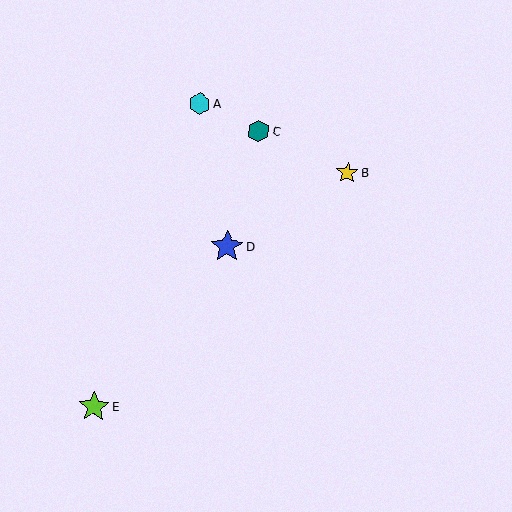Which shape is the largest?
The blue star (labeled D) is the largest.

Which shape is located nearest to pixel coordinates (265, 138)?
The teal hexagon (labeled C) at (258, 131) is nearest to that location.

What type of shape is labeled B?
Shape B is a yellow star.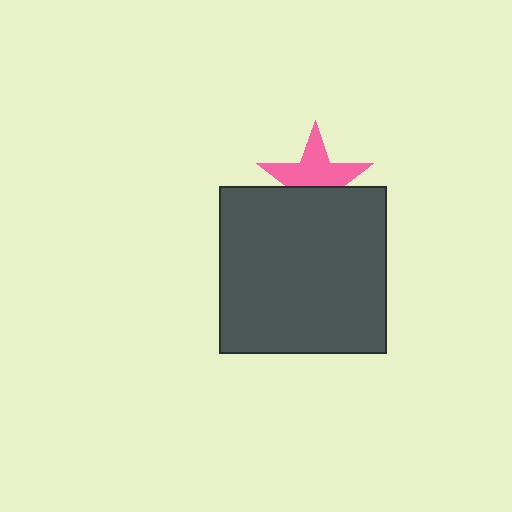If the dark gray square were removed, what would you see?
You would see the complete pink star.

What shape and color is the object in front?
The object in front is a dark gray square.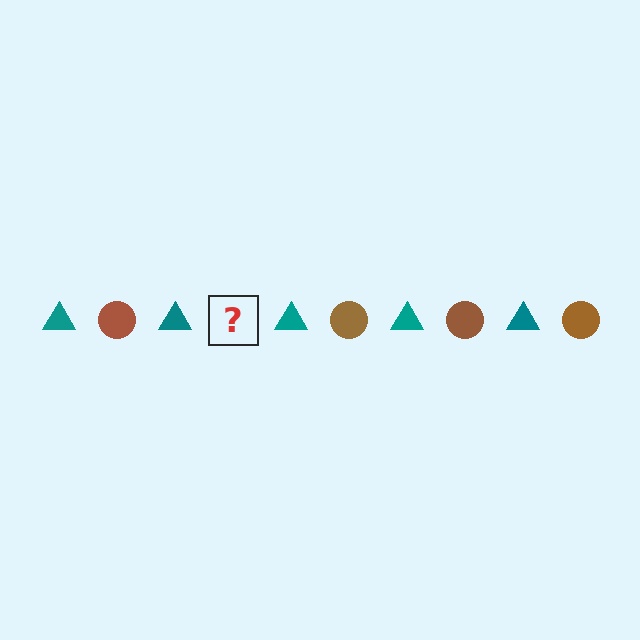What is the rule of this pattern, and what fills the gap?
The rule is that the pattern alternates between teal triangle and brown circle. The gap should be filled with a brown circle.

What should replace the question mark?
The question mark should be replaced with a brown circle.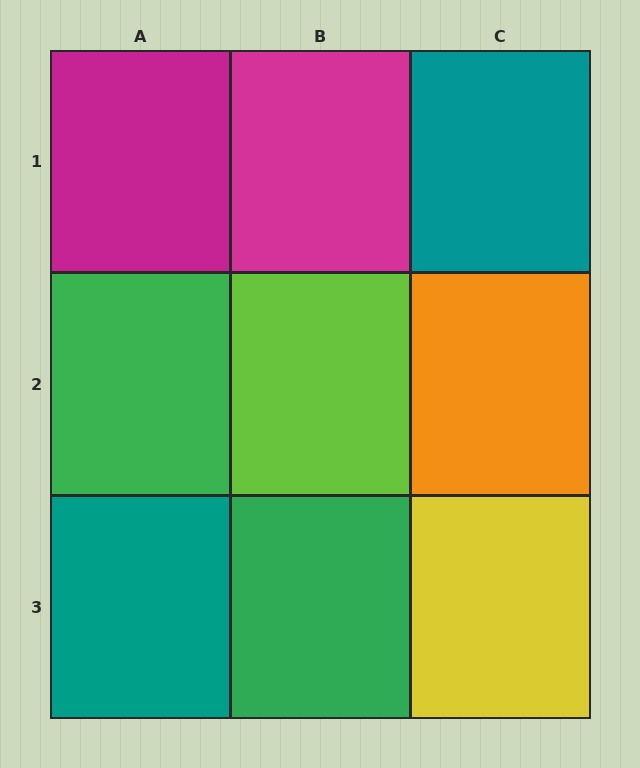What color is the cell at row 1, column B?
Magenta.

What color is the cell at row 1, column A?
Magenta.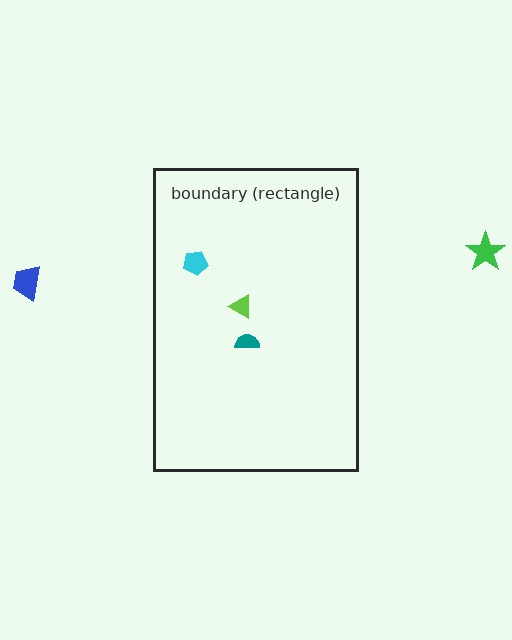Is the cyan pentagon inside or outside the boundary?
Inside.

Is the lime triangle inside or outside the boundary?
Inside.